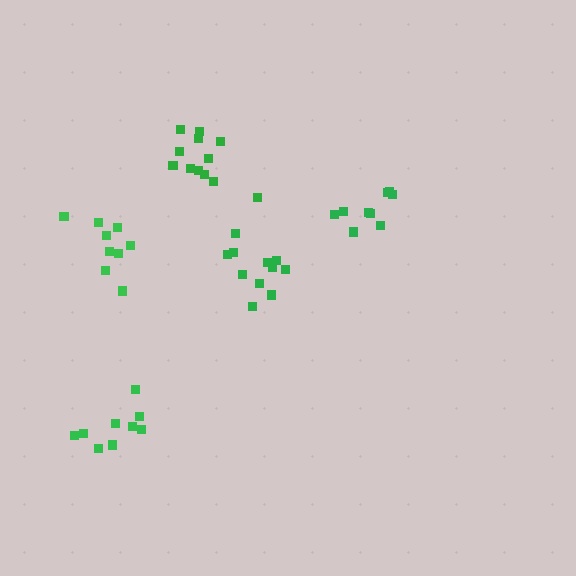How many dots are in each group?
Group 1: 12 dots, Group 2: 11 dots, Group 3: 9 dots, Group 4: 10 dots, Group 5: 9 dots (51 total).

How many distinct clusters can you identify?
There are 5 distinct clusters.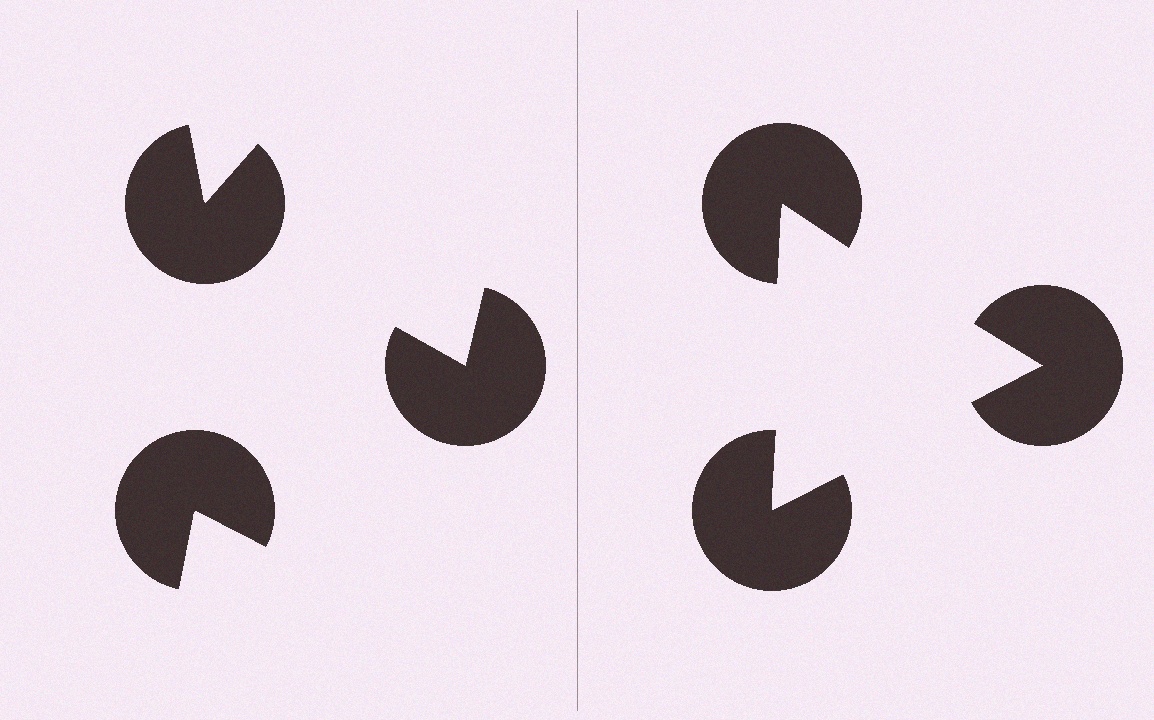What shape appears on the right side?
An illusory triangle.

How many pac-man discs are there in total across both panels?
6 — 3 on each side.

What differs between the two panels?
The pac-man discs are positioned identically on both sides; only the wedge orientations differ. On the right they align to a triangle; on the left they are misaligned.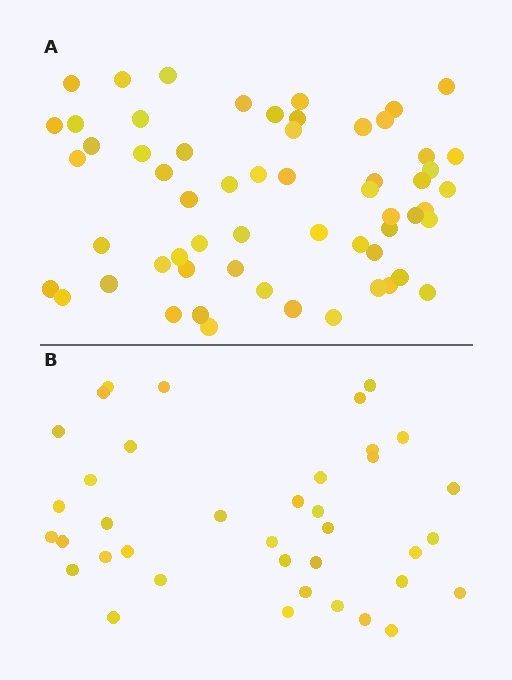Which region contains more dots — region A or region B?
Region A (the top region) has more dots.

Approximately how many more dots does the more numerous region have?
Region A has approximately 20 more dots than region B.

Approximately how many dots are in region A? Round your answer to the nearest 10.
About 60 dots. (The exact count is 59, which rounds to 60.)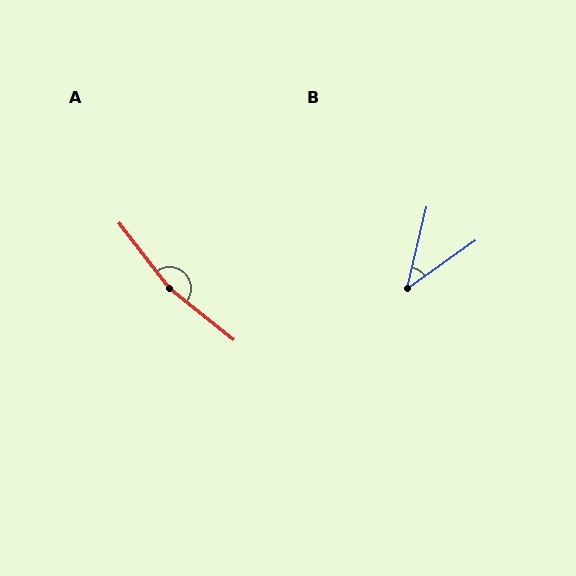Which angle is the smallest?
B, at approximately 41 degrees.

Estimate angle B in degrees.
Approximately 41 degrees.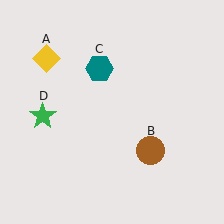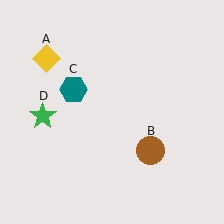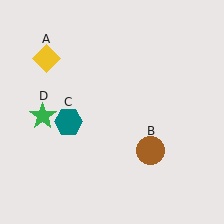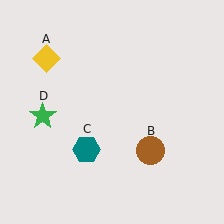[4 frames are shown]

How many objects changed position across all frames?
1 object changed position: teal hexagon (object C).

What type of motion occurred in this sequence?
The teal hexagon (object C) rotated counterclockwise around the center of the scene.